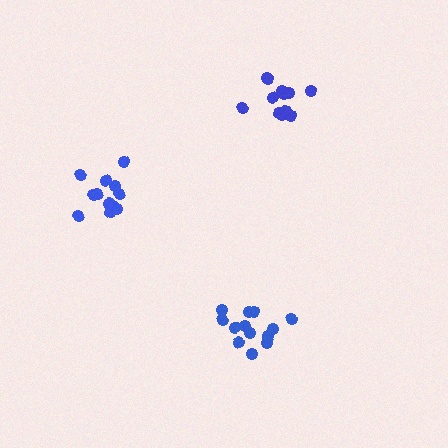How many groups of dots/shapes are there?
There are 3 groups.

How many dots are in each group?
Group 1: 12 dots, Group 2: 13 dots, Group 3: 12 dots (37 total).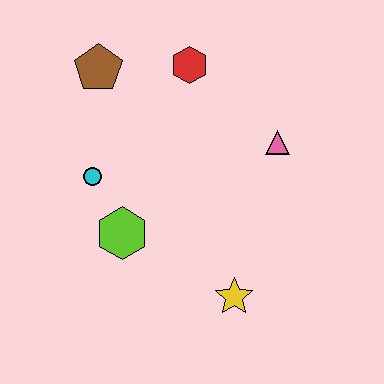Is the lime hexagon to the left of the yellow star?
Yes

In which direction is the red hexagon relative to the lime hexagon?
The red hexagon is above the lime hexagon.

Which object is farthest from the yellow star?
The brown pentagon is farthest from the yellow star.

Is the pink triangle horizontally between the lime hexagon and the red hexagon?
No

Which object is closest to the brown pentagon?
The red hexagon is closest to the brown pentagon.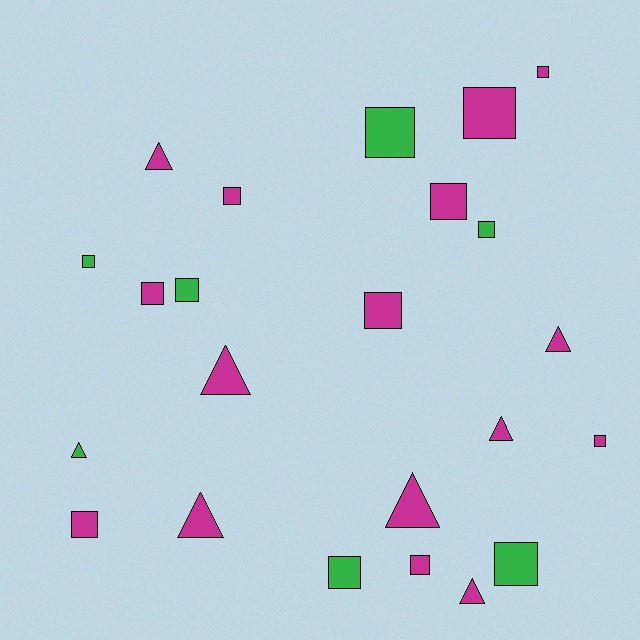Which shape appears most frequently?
Square, with 15 objects.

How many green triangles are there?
There is 1 green triangle.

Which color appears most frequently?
Magenta, with 16 objects.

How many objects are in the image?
There are 23 objects.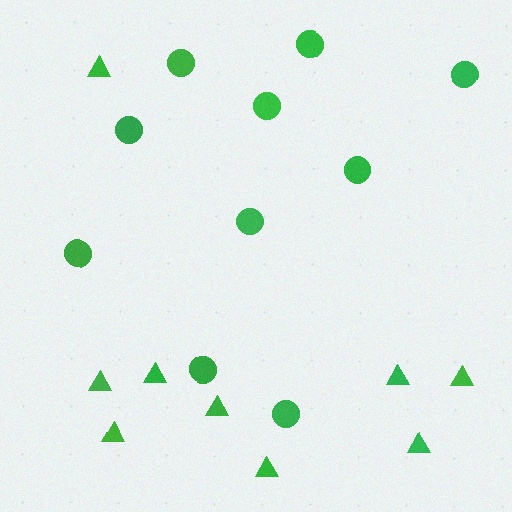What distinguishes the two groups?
There are 2 groups: one group of circles (10) and one group of triangles (9).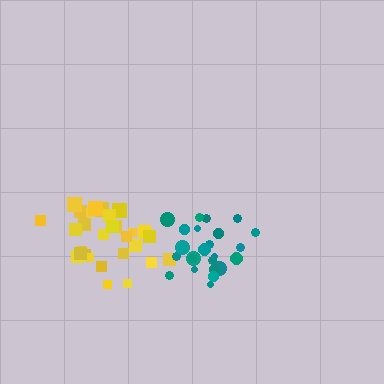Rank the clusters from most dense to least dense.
yellow, teal.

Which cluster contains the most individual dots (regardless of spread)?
Yellow (31).